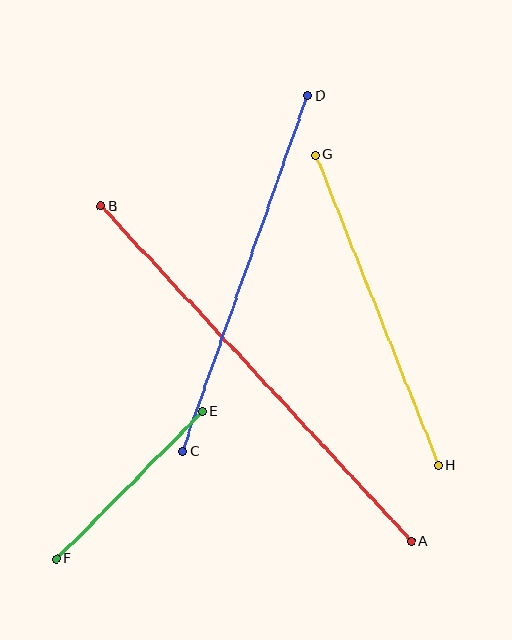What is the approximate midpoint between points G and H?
The midpoint is at approximately (377, 310) pixels.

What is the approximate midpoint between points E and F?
The midpoint is at approximately (130, 485) pixels.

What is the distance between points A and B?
The distance is approximately 457 pixels.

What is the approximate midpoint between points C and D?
The midpoint is at approximately (245, 274) pixels.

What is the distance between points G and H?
The distance is approximately 334 pixels.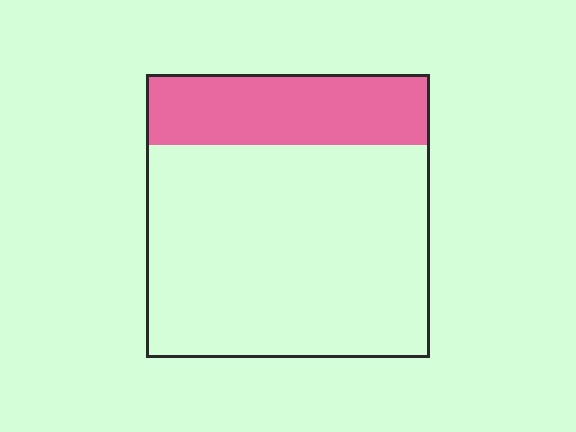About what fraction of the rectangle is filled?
About one quarter (1/4).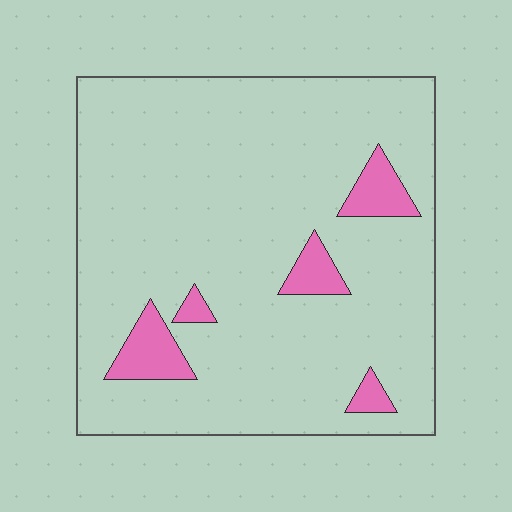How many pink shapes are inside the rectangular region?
5.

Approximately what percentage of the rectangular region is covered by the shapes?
Approximately 10%.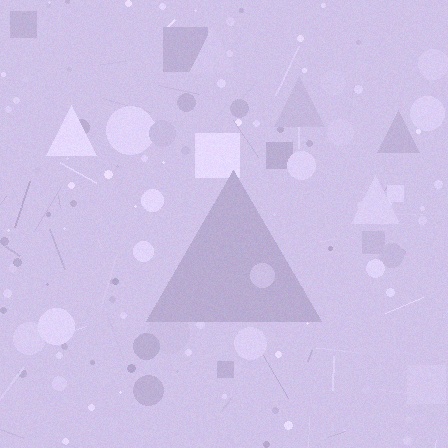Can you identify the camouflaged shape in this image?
The camouflaged shape is a triangle.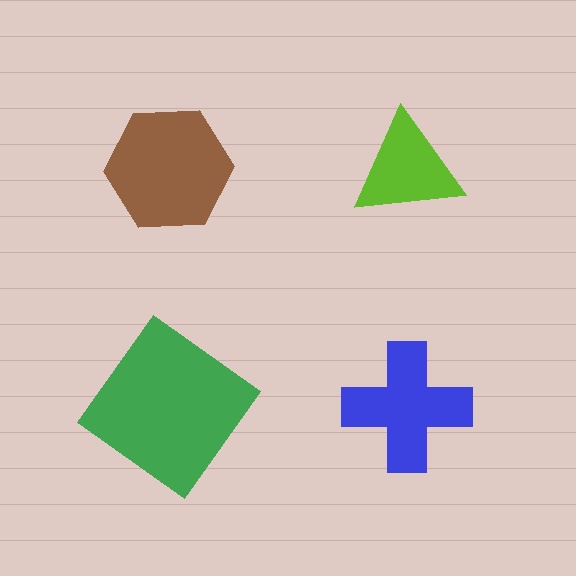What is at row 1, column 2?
A lime triangle.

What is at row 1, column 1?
A brown hexagon.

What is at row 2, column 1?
A green diamond.